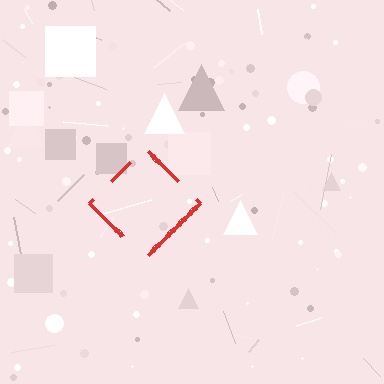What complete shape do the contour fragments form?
The contour fragments form a diamond.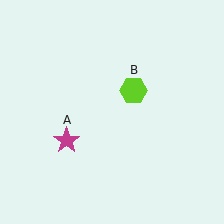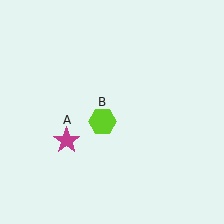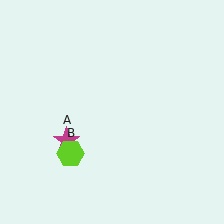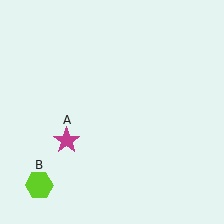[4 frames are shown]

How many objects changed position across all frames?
1 object changed position: lime hexagon (object B).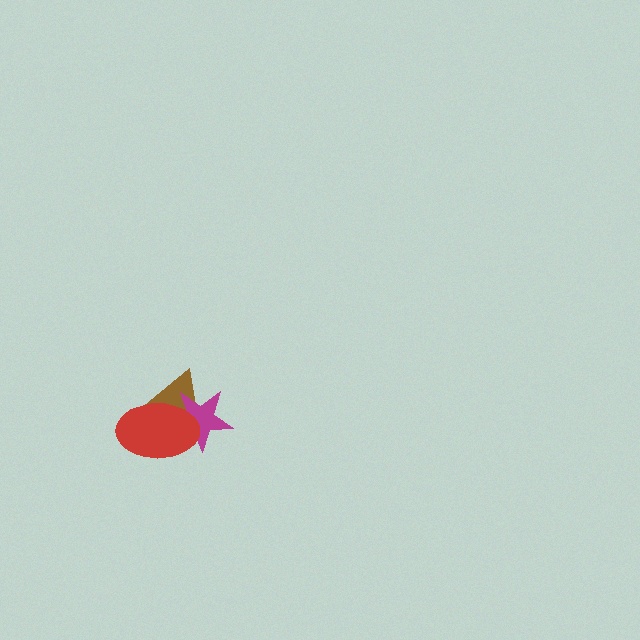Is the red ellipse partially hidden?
No, no other shape covers it.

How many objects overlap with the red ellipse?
2 objects overlap with the red ellipse.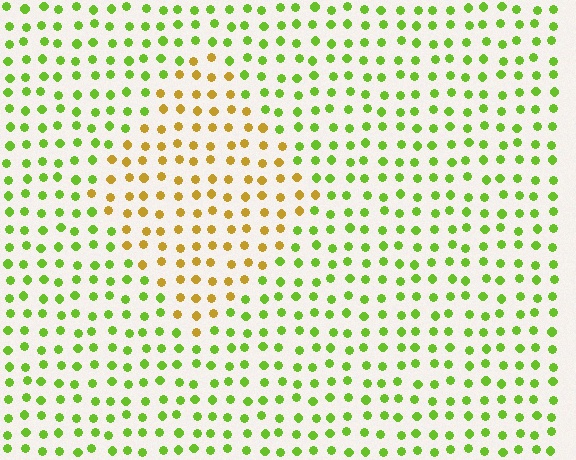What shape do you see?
I see a diamond.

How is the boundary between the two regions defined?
The boundary is defined purely by a slight shift in hue (about 50 degrees). Spacing, size, and orientation are identical on both sides.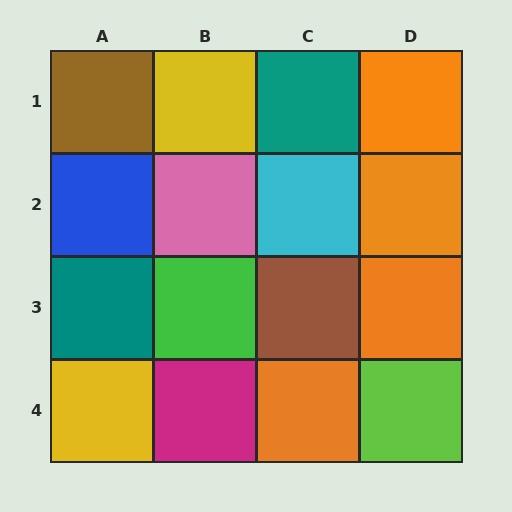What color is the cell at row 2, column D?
Orange.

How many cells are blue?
1 cell is blue.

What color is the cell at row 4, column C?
Orange.